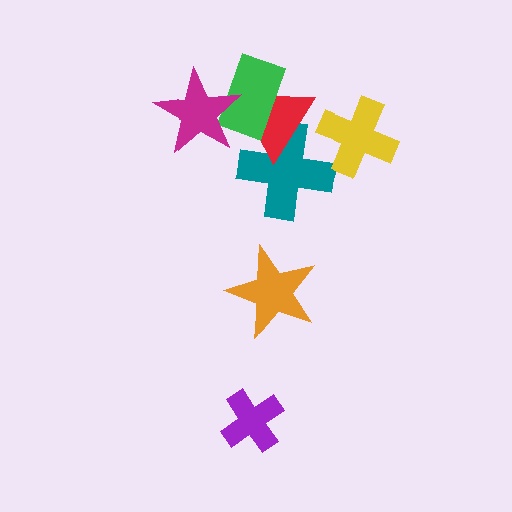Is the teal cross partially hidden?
Yes, it is partially covered by another shape.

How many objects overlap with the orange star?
0 objects overlap with the orange star.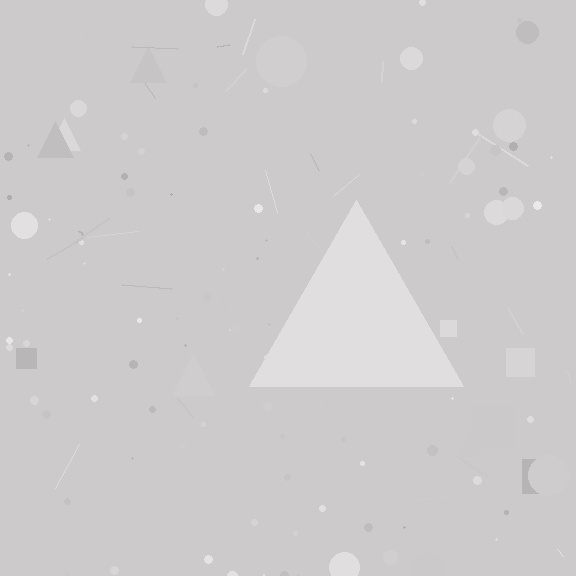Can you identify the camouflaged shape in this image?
The camouflaged shape is a triangle.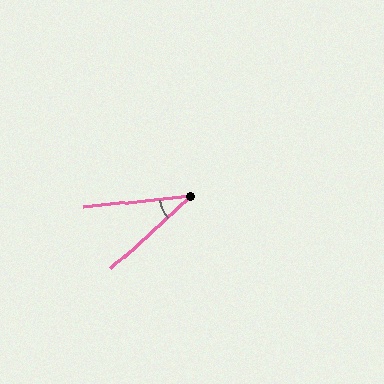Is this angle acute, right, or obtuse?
It is acute.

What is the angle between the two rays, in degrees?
Approximately 36 degrees.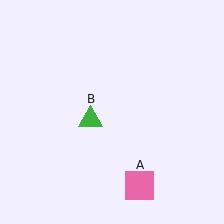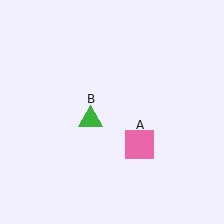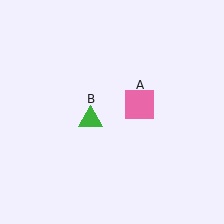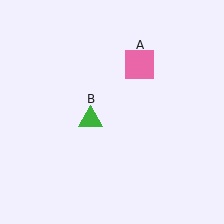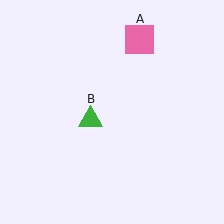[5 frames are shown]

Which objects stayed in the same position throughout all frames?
Green triangle (object B) remained stationary.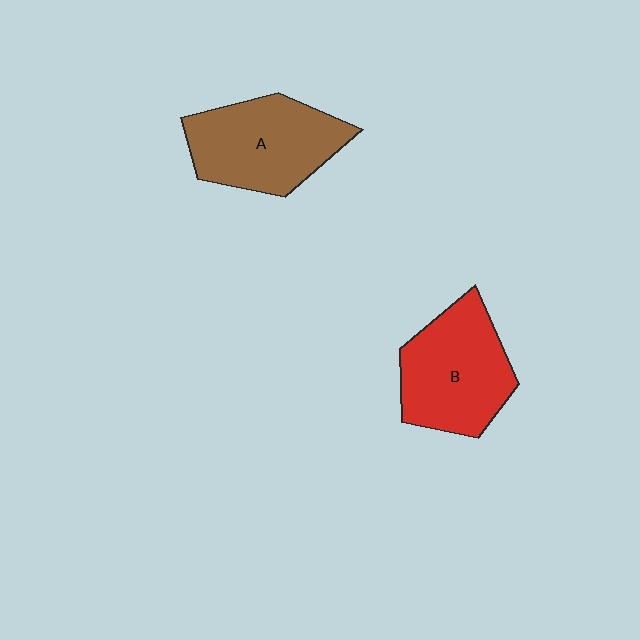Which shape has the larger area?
Shape A (brown).